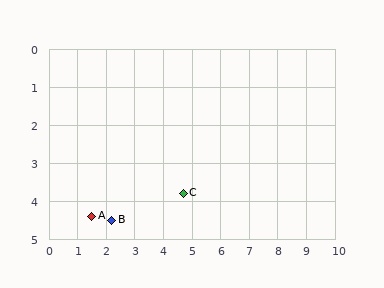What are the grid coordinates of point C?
Point C is at approximately (4.7, 3.8).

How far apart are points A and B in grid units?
Points A and B are about 0.7 grid units apart.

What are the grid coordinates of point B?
Point B is at approximately (2.2, 4.5).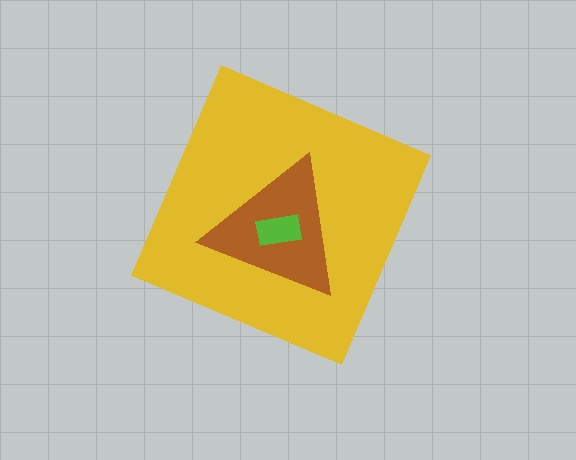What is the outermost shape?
The yellow diamond.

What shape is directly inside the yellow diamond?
The brown triangle.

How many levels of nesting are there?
3.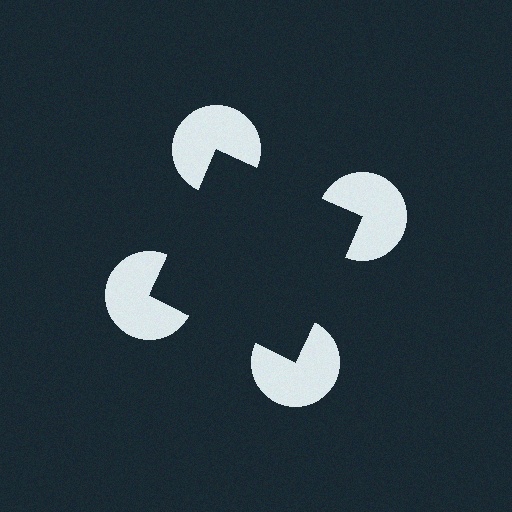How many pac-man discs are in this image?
There are 4 — one at each vertex of the illusory square.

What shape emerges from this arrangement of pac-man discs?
An illusory square — its edges are inferred from the aligned wedge cuts in the pac-man discs, not physically drawn.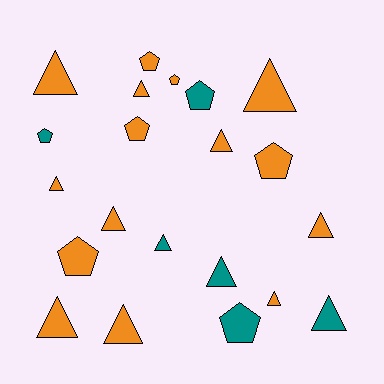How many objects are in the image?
There are 21 objects.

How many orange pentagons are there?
There are 5 orange pentagons.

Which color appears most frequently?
Orange, with 15 objects.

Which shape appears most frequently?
Triangle, with 13 objects.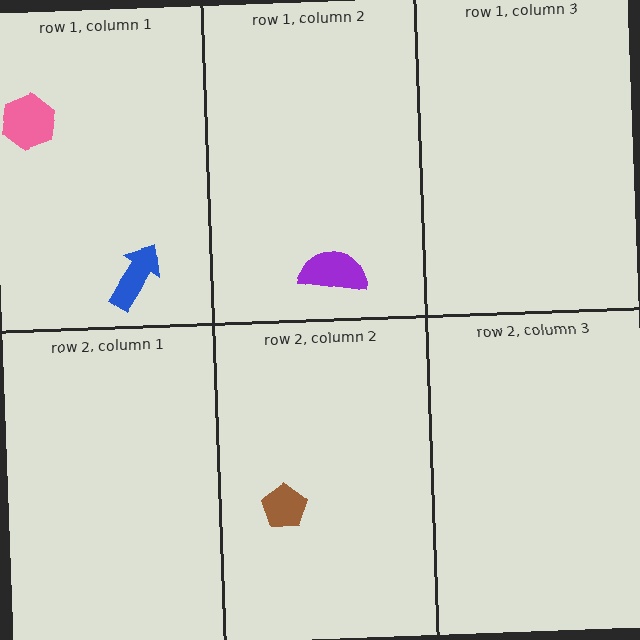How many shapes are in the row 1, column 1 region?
2.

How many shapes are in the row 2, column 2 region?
1.